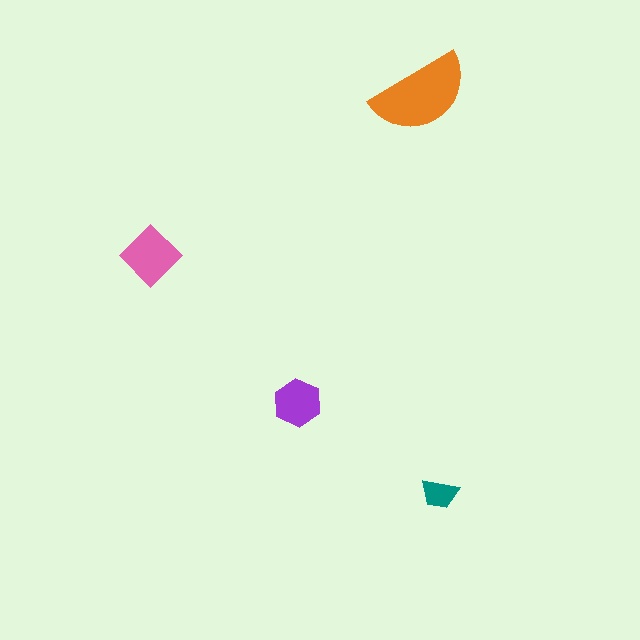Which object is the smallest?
The teal trapezoid.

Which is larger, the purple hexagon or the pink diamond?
The pink diamond.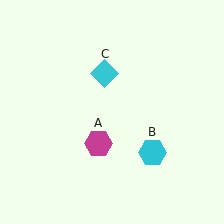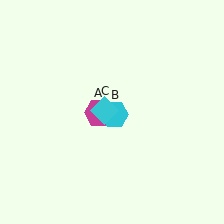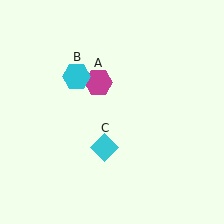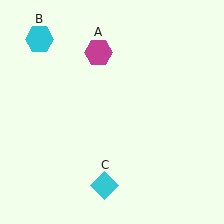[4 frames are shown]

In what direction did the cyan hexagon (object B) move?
The cyan hexagon (object B) moved up and to the left.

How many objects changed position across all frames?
3 objects changed position: magenta hexagon (object A), cyan hexagon (object B), cyan diamond (object C).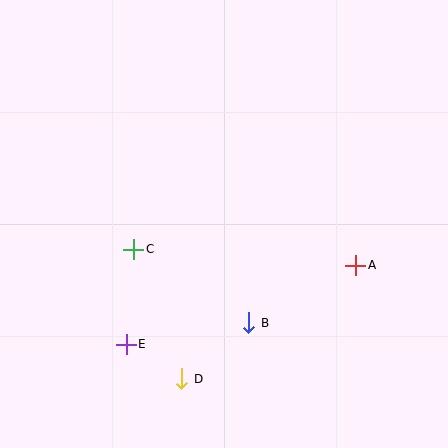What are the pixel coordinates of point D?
Point D is at (182, 379).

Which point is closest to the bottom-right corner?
Point A is closest to the bottom-right corner.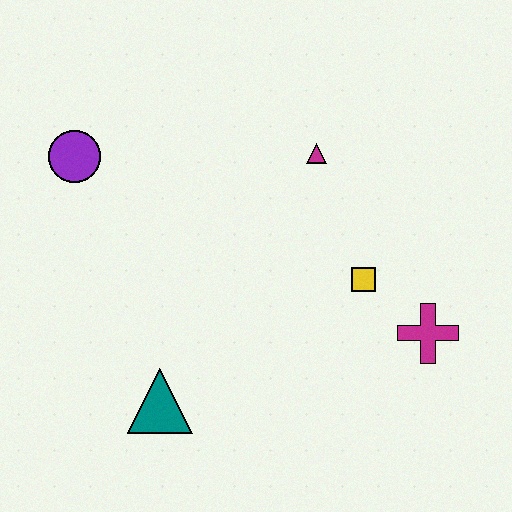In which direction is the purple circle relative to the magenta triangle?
The purple circle is to the left of the magenta triangle.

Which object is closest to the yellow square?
The magenta cross is closest to the yellow square.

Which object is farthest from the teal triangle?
The magenta triangle is farthest from the teal triangle.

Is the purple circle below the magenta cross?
No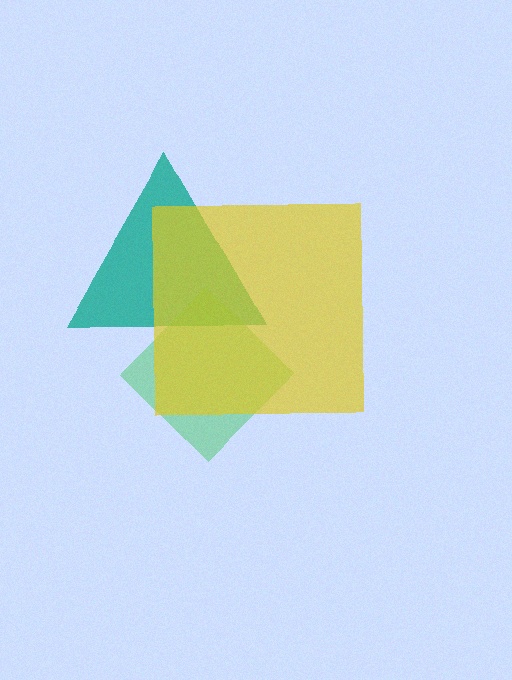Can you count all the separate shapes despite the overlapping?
Yes, there are 3 separate shapes.